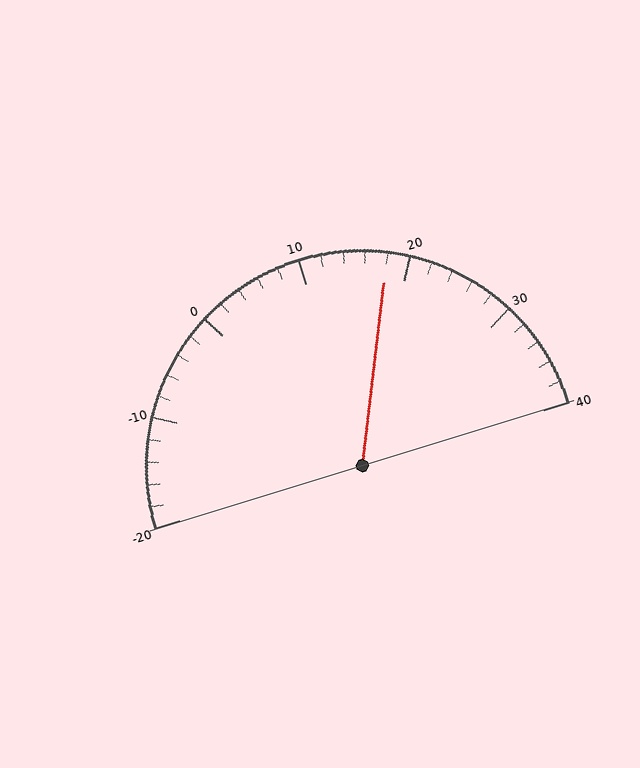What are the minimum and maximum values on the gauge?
The gauge ranges from -20 to 40.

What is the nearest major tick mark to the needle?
The nearest major tick mark is 20.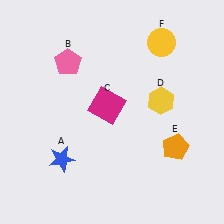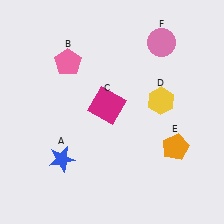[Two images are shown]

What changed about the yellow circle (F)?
In Image 1, F is yellow. In Image 2, it changed to pink.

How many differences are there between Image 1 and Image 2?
There is 1 difference between the two images.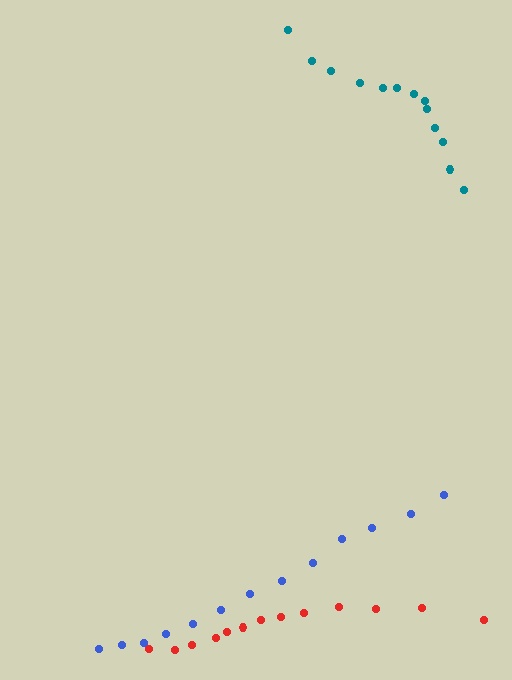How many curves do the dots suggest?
There are 3 distinct paths.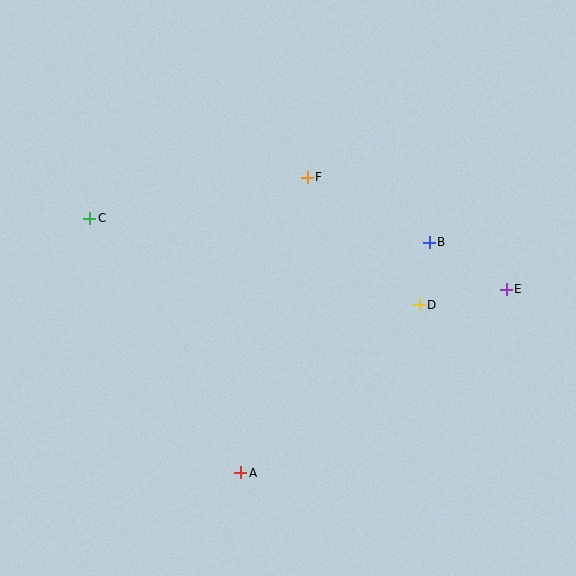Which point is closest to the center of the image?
Point F at (307, 177) is closest to the center.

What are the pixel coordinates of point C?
Point C is at (90, 218).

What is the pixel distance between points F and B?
The distance between F and B is 138 pixels.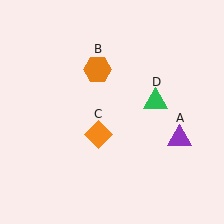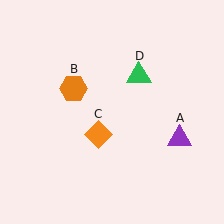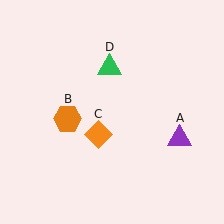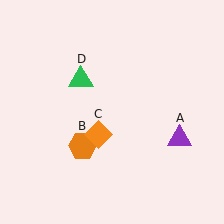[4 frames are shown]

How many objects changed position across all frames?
2 objects changed position: orange hexagon (object B), green triangle (object D).